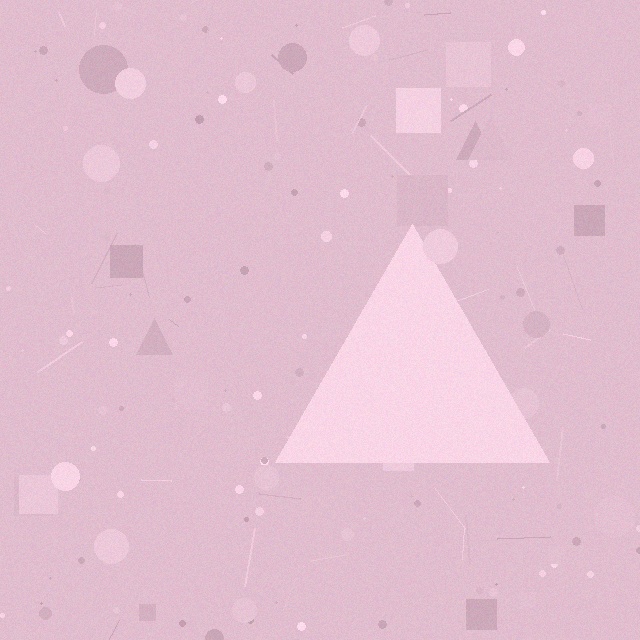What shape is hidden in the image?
A triangle is hidden in the image.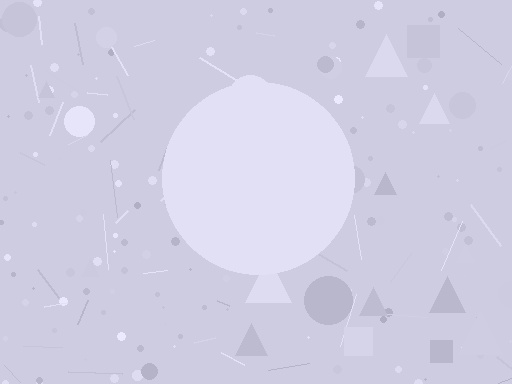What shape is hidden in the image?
A circle is hidden in the image.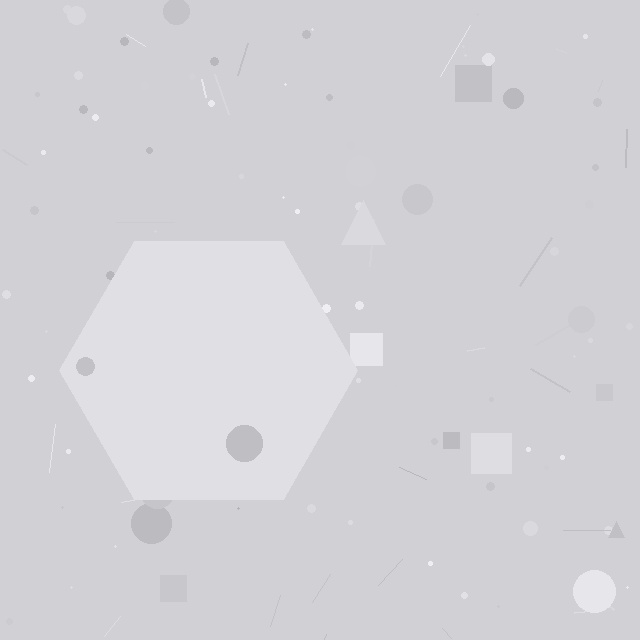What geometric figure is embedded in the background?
A hexagon is embedded in the background.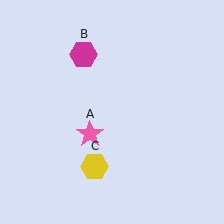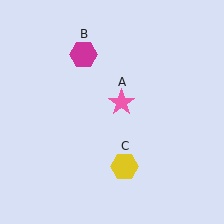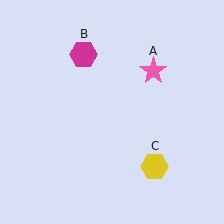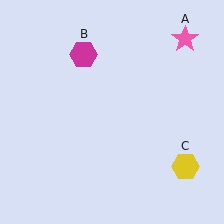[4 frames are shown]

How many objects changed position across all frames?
2 objects changed position: pink star (object A), yellow hexagon (object C).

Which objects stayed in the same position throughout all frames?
Magenta hexagon (object B) remained stationary.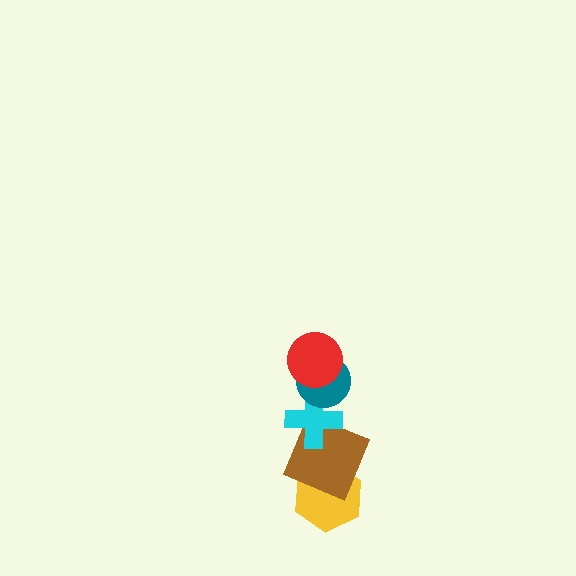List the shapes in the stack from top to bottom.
From top to bottom: the red circle, the teal circle, the cyan cross, the brown square, the yellow hexagon.